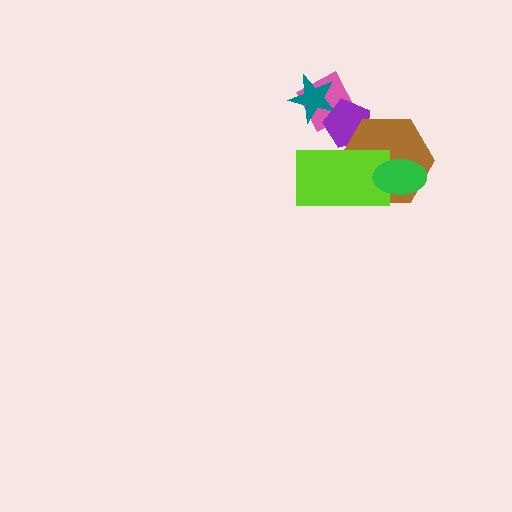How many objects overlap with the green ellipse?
2 objects overlap with the green ellipse.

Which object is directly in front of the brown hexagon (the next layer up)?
The lime rectangle is directly in front of the brown hexagon.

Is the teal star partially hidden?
No, no other shape covers it.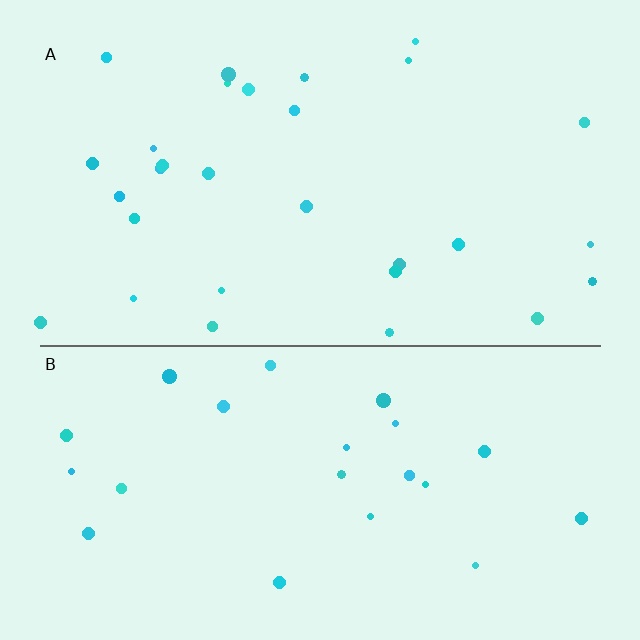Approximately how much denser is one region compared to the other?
Approximately 1.3× — region A over region B.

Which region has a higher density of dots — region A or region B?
A (the top).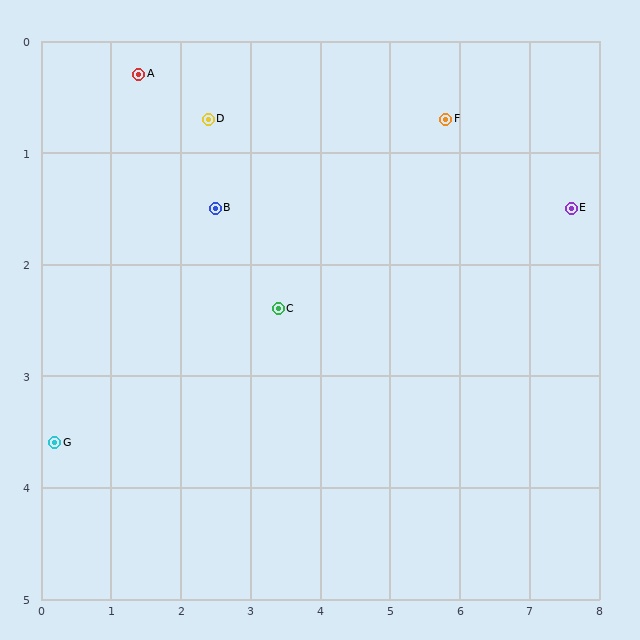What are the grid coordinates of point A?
Point A is at approximately (1.4, 0.3).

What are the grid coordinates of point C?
Point C is at approximately (3.4, 2.4).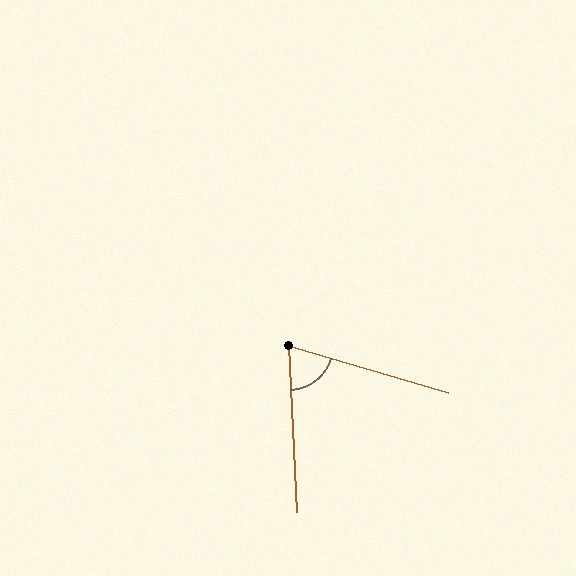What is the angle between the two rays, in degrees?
Approximately 71 degrees.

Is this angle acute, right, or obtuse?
It is acute.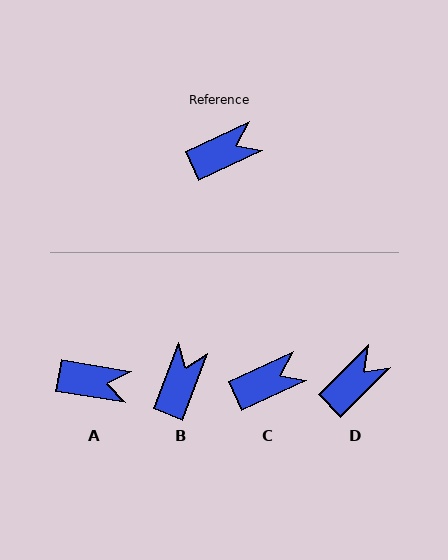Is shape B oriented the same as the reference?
No, it is off by about 45 degrees.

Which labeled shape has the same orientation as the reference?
C.